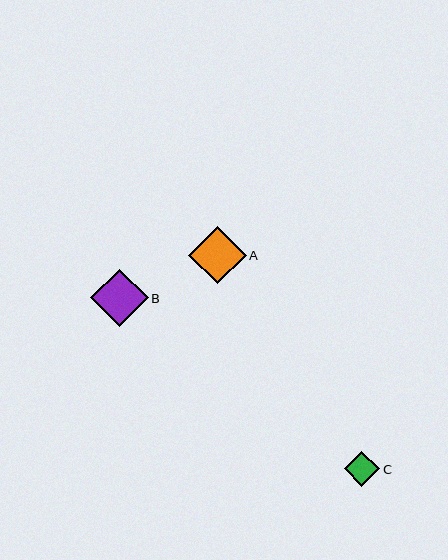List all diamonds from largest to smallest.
From largest to smallest: A, B, C.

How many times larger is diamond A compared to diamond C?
Diamond A is approximately 1.6 times the size of diamond C.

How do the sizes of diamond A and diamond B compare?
Diamond A and diamond B are approximately the same size.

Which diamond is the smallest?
Diamond C is the smallest with a size of approximately 35 pixels.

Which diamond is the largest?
Diamond A is the largest with a size of approximately 57 pixels.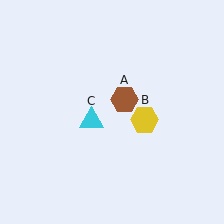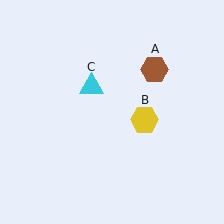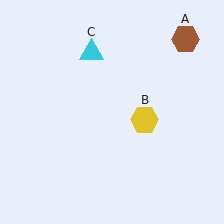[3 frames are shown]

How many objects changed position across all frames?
2 objects changed position: brown hexagon (object A), cyan triangle (object C).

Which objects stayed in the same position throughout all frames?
Yellow hexagon (object B) remained stationary.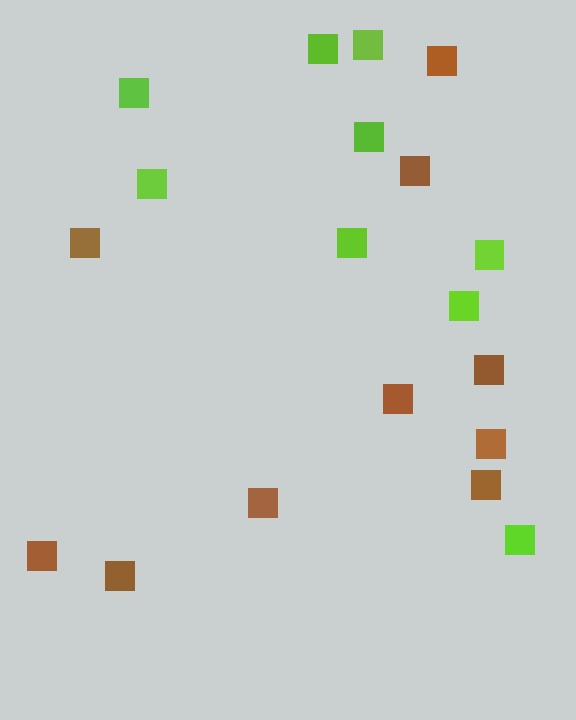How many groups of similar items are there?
There are 2 groups: one group of lime squares (9) and one group of brown squares (10).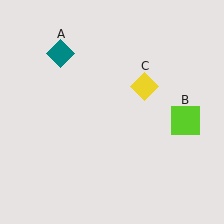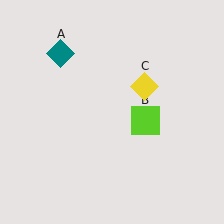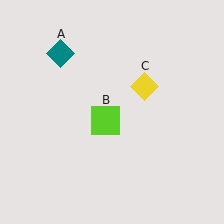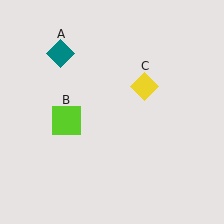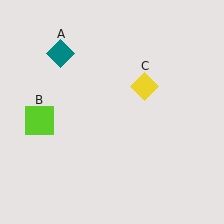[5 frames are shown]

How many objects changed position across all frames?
1 object changed position: lime square (object B).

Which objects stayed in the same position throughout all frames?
Teal diamond (object A) and yellow diamond (object C) remained stationary.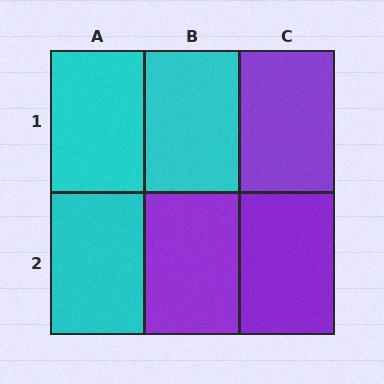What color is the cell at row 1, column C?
Purple.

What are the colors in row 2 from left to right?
Cyan, purple, purple.